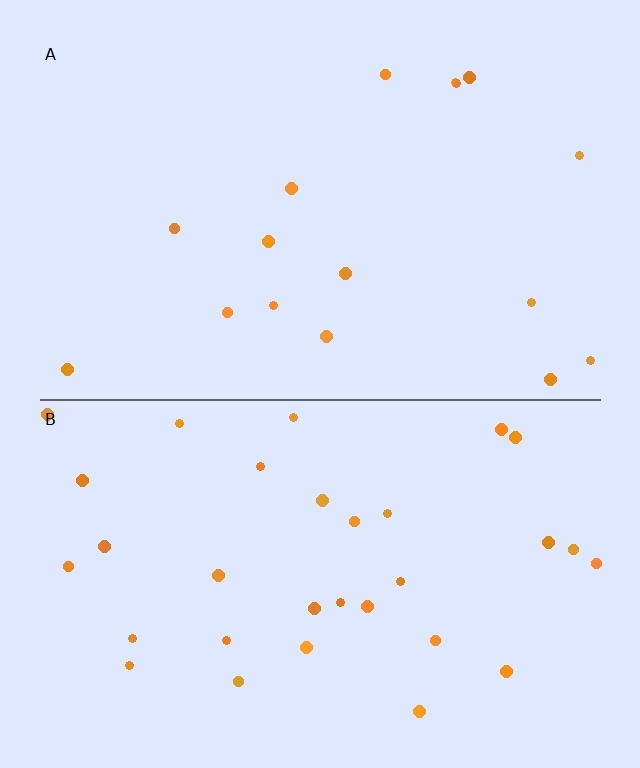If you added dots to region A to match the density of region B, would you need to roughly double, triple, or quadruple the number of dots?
Approximately double.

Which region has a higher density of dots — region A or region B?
B (the bottom).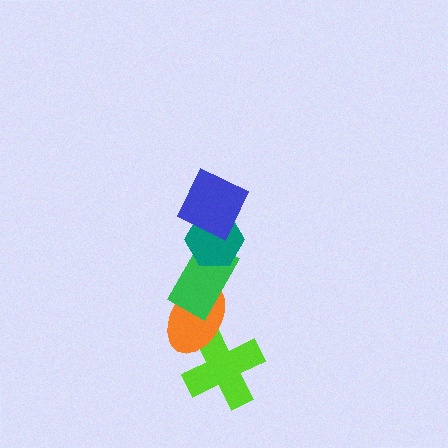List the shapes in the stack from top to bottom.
From top to bottom: the blue square, the teal hexagon, the green rectangle, the orange ellipse, the lime cross.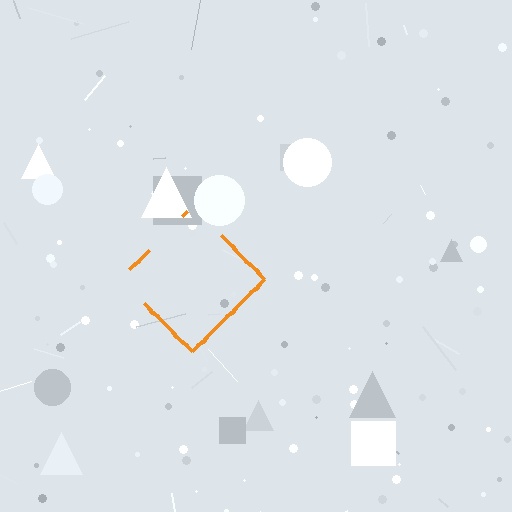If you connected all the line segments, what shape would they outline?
They would outline a diamond.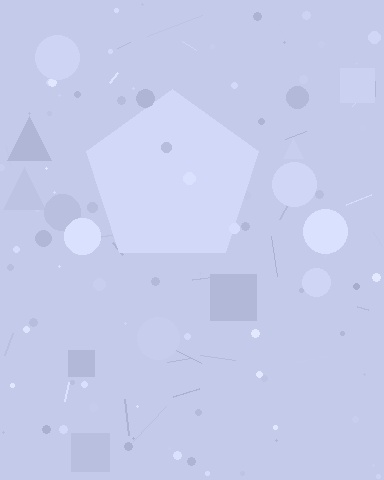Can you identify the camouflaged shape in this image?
The camouflaged shape is a pentagon.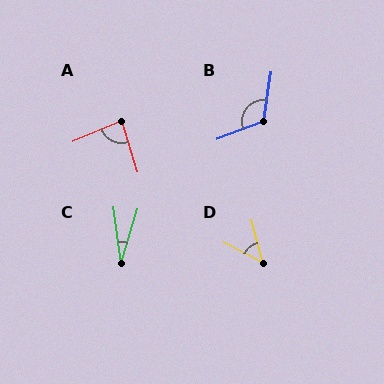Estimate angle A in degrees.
Approximately 84 degrees.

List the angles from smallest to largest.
C (25°), D (48°), A (84°), B (119°).